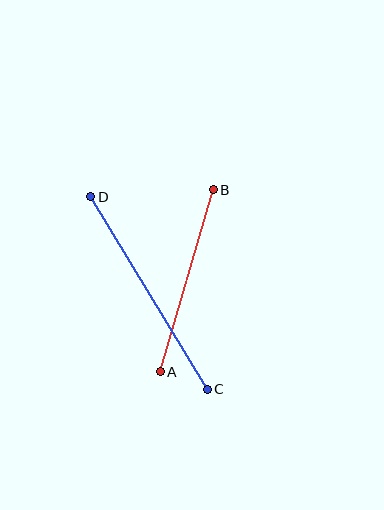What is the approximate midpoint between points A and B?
The midpoint is at approximately (187, 281) pixels.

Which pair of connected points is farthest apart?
Points C and D are farthest apart.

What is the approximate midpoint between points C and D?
The midpoint is at approximately (149, 293) pixels.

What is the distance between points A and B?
The distance is approximately 189 pixels.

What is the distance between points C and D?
The distance is approximately 225 pixels.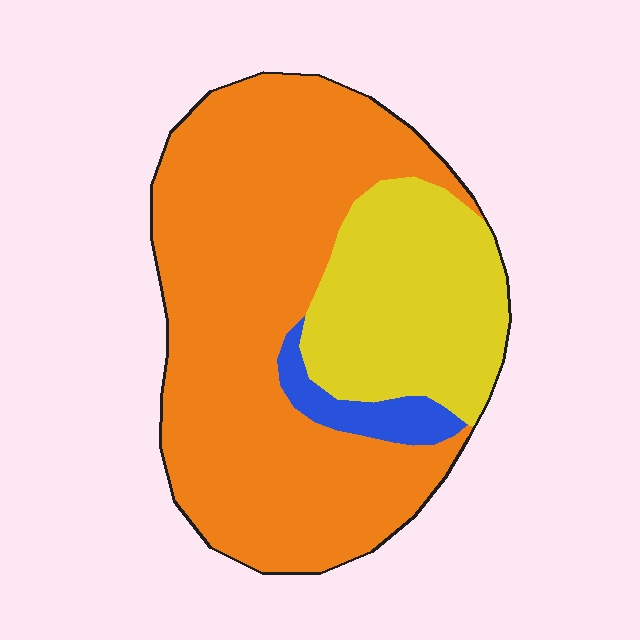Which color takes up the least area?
Blue, at roughly 5%.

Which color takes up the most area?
Orange, at roughly 65%.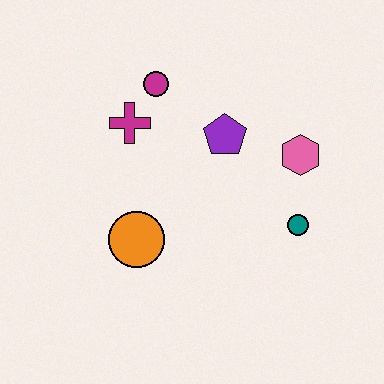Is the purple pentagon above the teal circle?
Yes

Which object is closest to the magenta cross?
The magenta circle is closest to the magenta cross.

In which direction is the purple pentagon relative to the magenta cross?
The purple pentagon is to the right of the magenta cross.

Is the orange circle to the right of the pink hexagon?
No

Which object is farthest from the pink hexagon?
The orange circle is farthest from the pink hexagon.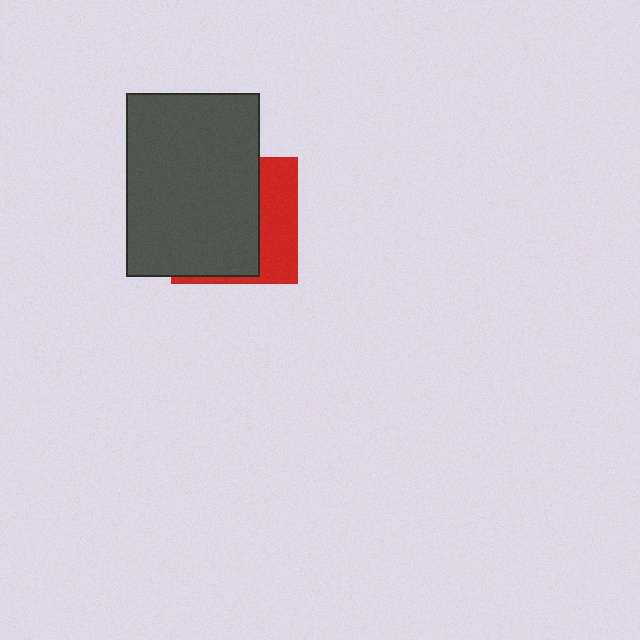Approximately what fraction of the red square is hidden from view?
Roughly 67% of the red square is hidden behind the dark gray rectangle.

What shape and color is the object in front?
The object in front is a dark gray rectangle.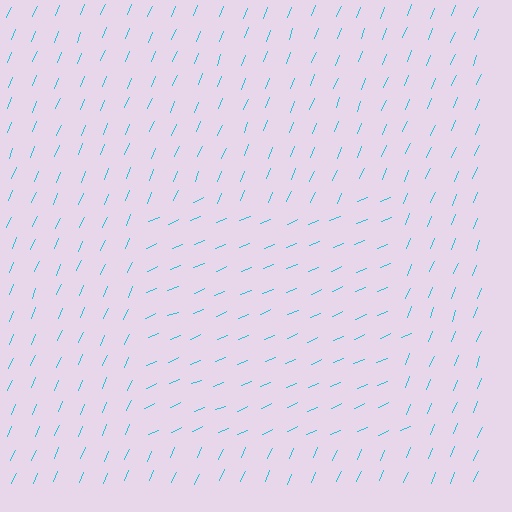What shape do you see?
I see a rectangle.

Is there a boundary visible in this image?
Yes, there is a texture boundary formed by a change in line orientation.